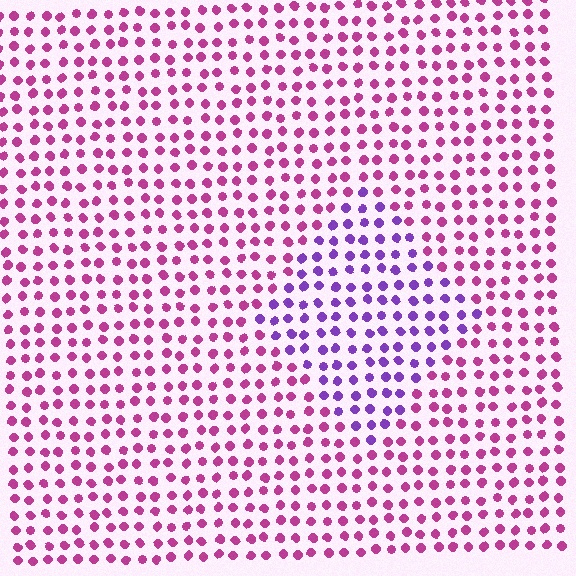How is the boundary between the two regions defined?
The boundary is defined purely by a slight shift in hue (about 46 degrees). Spacing, size, and orientation are identical on both sides.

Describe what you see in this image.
The image is filled with small magenta elements in a uniform arrangement. A diamond-shaped region is visible where the elements are tinted to a slightly different hue, forming a subtle color boundary.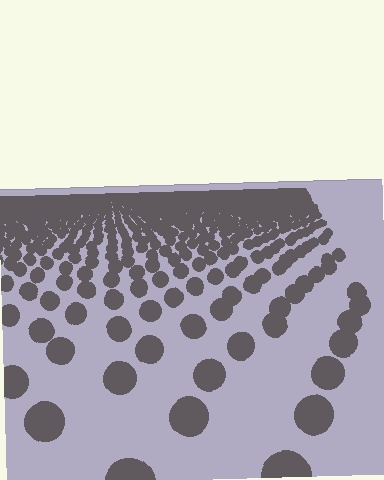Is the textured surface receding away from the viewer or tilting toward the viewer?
The surface is receding away from the viewer. Texture elements get smaller and denser toward the top.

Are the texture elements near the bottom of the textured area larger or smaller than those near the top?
Larger. Near the bottom, elements are closer to the viewer and appear at a bigger on-screen size.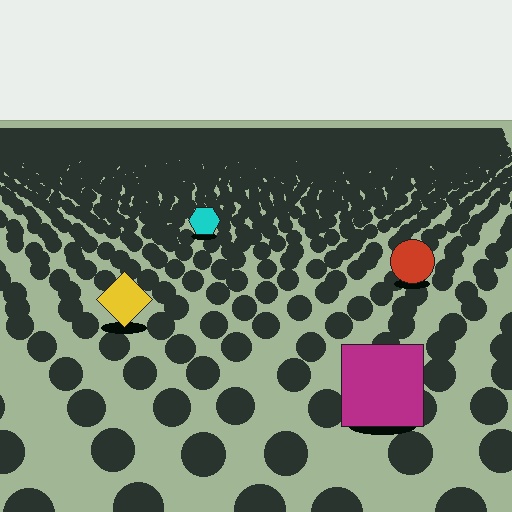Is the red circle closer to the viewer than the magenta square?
No. The magenta square is closer — you can tell from the texture gradient: the ground texture is coarser near it.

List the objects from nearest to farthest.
From nearest to farthest: the magenta square, the yellow diamond, the red circle, the cyan hexagon.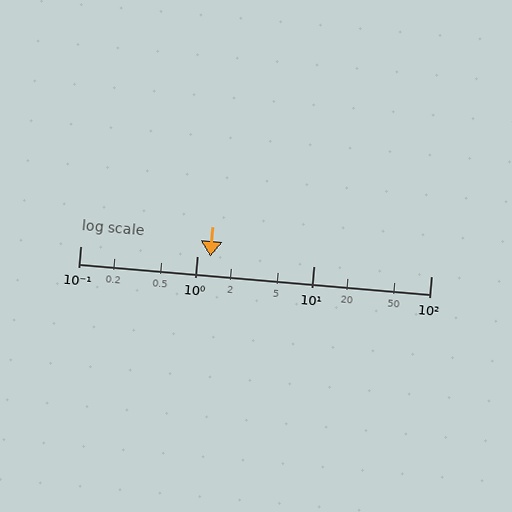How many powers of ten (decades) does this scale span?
The scale spans 3 decades, from 0.1 to 100.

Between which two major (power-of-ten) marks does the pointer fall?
The pointer is between 1 and 10.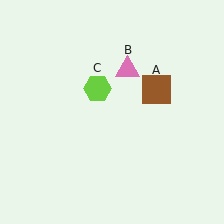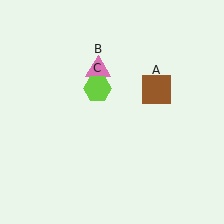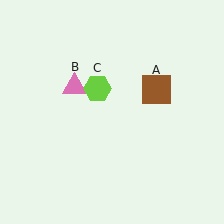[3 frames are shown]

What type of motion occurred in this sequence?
The pink triangle (object B) rotated counterclockwise around the center of the scene.